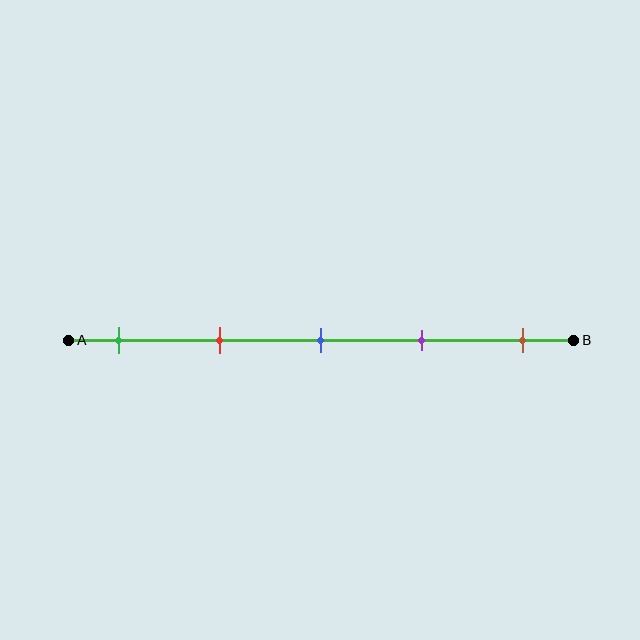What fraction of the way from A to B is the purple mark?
The purple mark is approximately 70% (0.7) of the way from A to B.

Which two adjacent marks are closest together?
The blue and purple marks are the closest adjacent pair.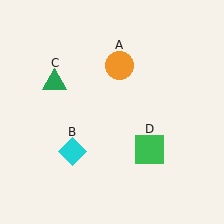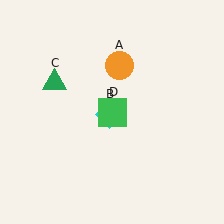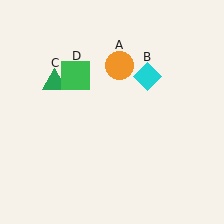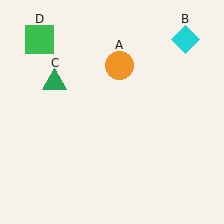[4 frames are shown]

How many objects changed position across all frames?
2 objects changed position: cyan diamond (object B), green square (object D).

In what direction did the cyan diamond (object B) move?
The cyan diamond (object B) moved up and to the right.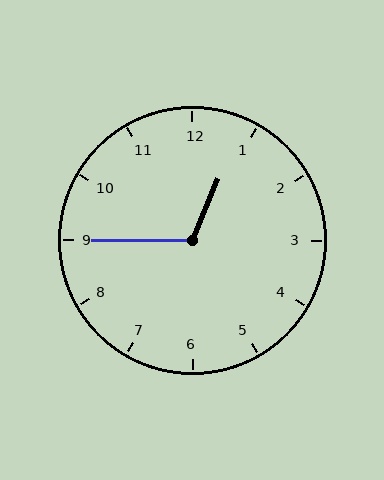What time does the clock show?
12:45.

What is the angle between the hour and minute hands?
Approximately 112 degrees.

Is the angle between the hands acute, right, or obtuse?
It is obtuse.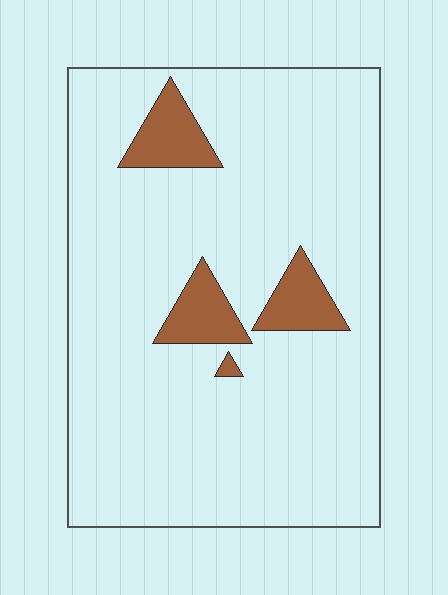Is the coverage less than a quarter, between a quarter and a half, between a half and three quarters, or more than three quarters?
Less than a quarter.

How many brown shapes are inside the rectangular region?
4.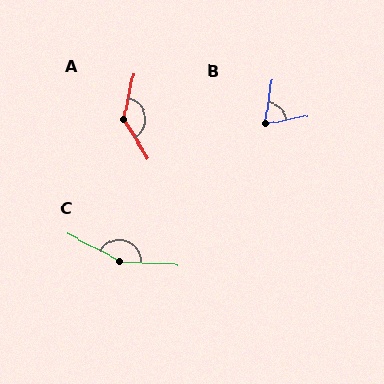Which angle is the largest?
C, at approximately 156 degrees.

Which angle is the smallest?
B, at approximately 70 degrees.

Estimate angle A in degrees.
Approximately 136 degrees.